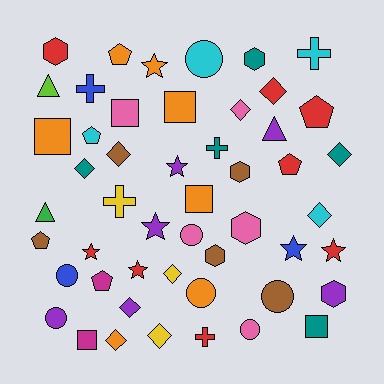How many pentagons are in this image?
There are 6 pentagons.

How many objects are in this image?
There are 50 objects.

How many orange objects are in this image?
There are 7 orange objects.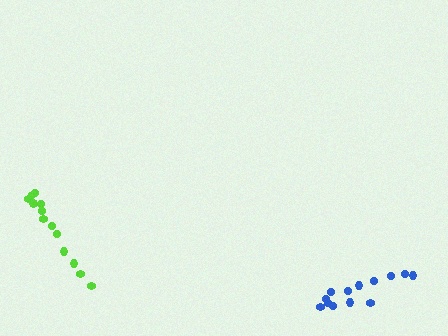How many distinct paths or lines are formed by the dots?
There are 2 distinct paths.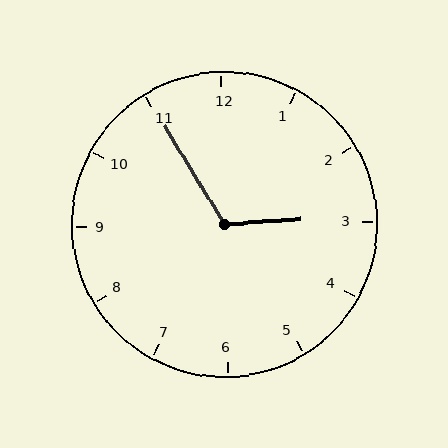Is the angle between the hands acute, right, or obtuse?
It is obtuse.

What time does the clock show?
2:55.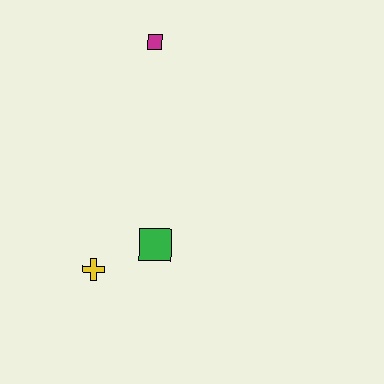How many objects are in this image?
There are 3 objects.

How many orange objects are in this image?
There are no orange objects.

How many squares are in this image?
There are 2 squares.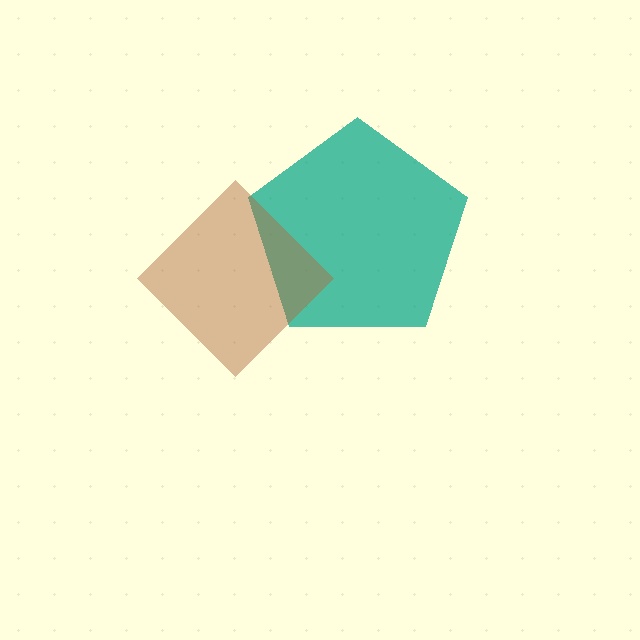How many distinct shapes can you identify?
There are 2 distinct shapes: a teal pentagon, a brown diamond.